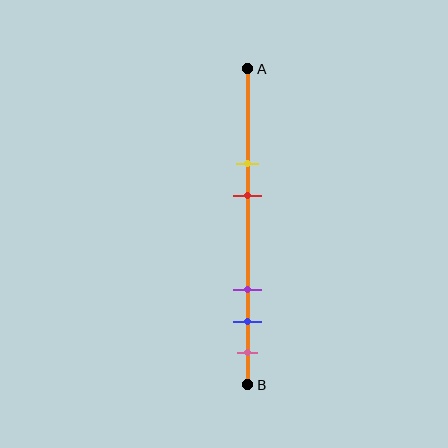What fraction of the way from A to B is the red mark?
The red mark is approximately 40% (0.4) of the way from A to B.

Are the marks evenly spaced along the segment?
No, the marks are not evenly spaced.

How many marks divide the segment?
There are 5 marks dividing the segment.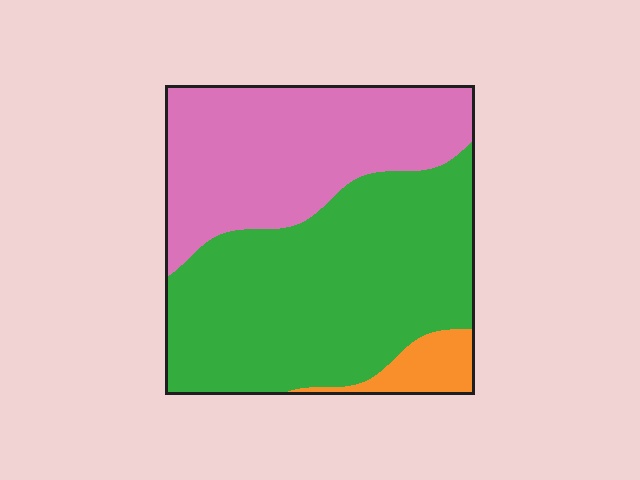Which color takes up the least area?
Orange, at roughly 5%.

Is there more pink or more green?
Green.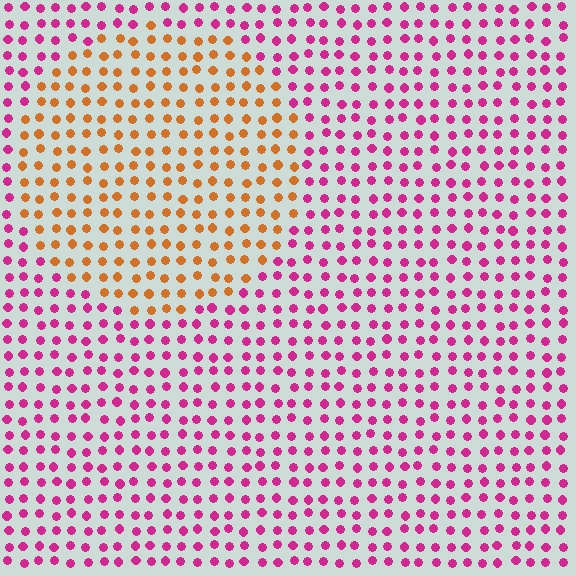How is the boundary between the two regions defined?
The boundary is defined purely by a slight shift in hue (about 63 degrees). Spacing, size, and orientation are identical on both sides.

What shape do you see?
I see a circle.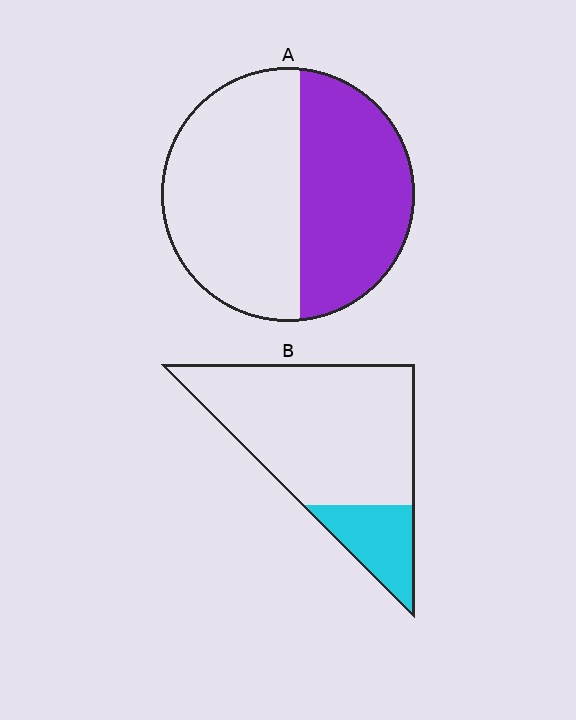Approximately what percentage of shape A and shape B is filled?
A is approximately 45% and B is approximately 20%.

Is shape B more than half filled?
No.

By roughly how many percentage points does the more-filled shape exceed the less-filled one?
By roughly 25 percentage points (A over B).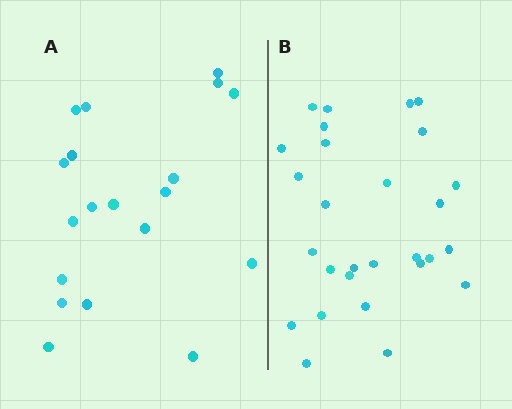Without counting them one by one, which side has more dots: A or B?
Region B (the right region) has more dots.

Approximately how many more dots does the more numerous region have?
Region B has roughly 8 or so more dots than region A.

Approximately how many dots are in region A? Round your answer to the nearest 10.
About 20 dots. (The exact count is 19, which rounds to 20.)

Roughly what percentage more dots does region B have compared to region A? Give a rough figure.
About 45% more.